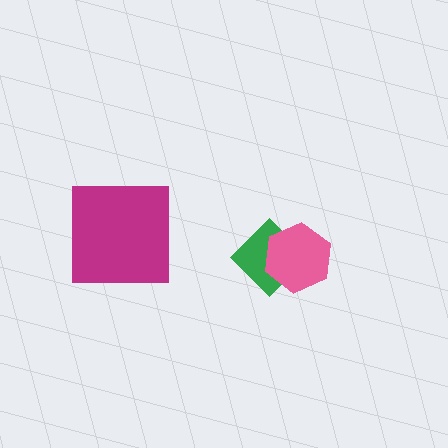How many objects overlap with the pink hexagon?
1 object overlaps with the pink hexagon.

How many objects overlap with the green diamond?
1 object overlaps with the green diamond.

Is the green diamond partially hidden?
Yes, it is partially covered by another shape.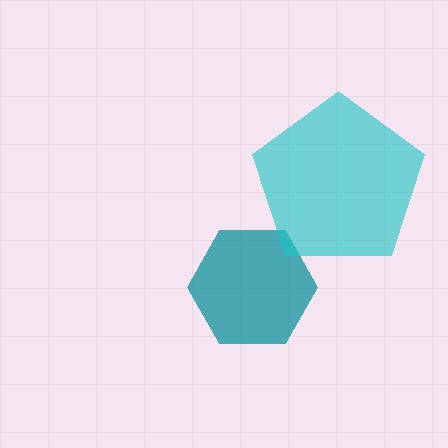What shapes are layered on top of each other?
The layered shapes are: a teal hexagon, a cyan pentagon.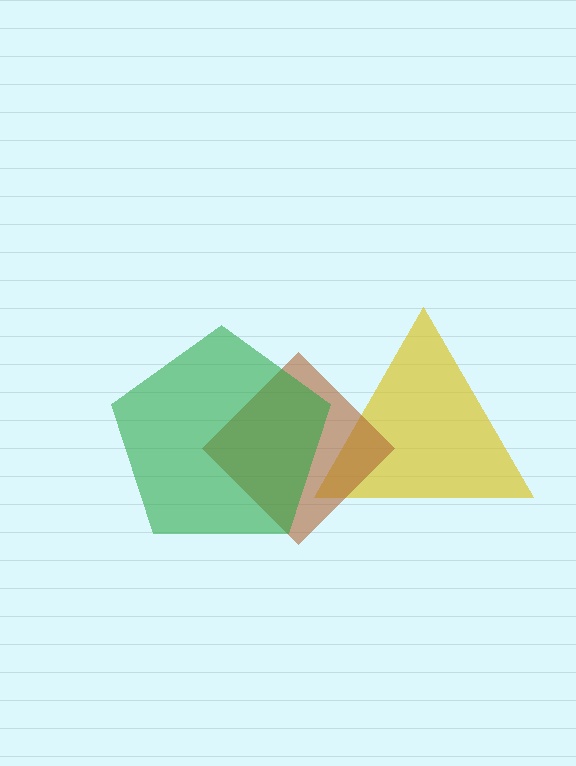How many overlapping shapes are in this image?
There are 3 overlapping shapes in the image.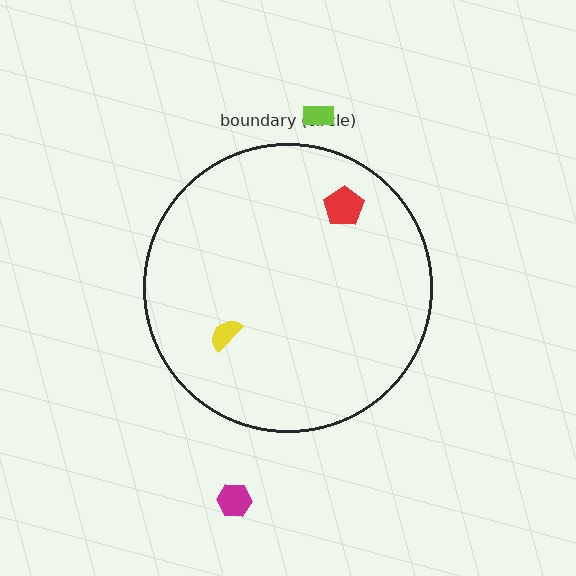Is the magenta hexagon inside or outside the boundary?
Outside.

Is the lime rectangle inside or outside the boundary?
Outside.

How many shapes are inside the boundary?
2 inside, 2 outside.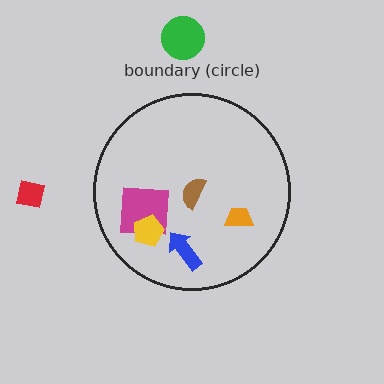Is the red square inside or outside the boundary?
Outside.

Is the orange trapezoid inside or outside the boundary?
Inside.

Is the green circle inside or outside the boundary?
Outside.